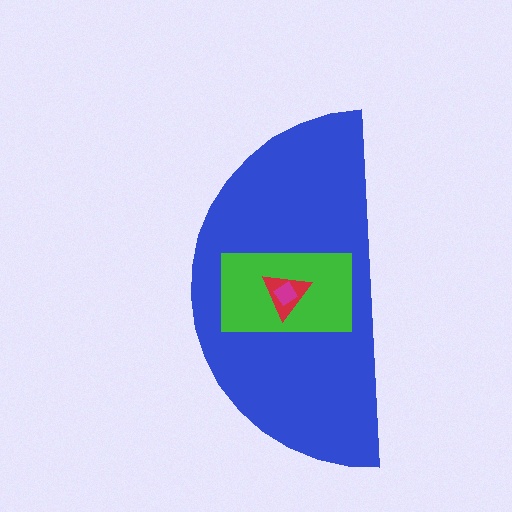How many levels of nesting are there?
4.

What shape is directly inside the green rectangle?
The red triangle.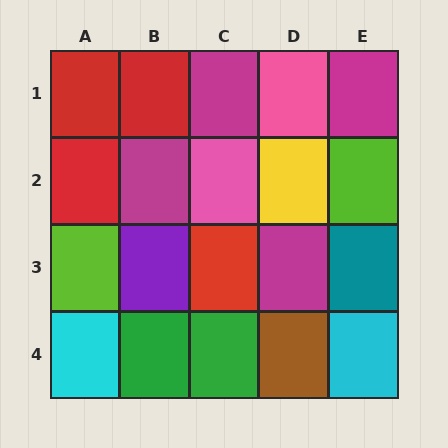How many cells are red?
4 cells are red.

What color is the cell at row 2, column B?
Magenta.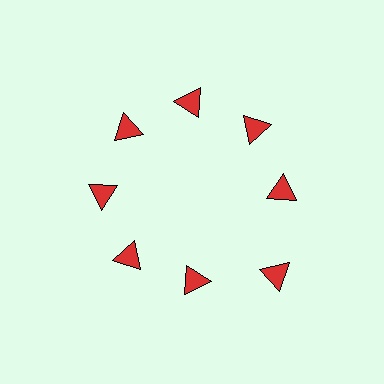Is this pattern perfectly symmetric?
No. The 8 red triangles are arranged in a ring, but one element near the 4 o'clock position is pushed outward from the center, breaking the 8-fold rotational symmetry.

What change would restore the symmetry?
The symmetry would be restored by moving it inward, back onto the ring so that all 8 triangles sit at equal angles and equal distance from the center.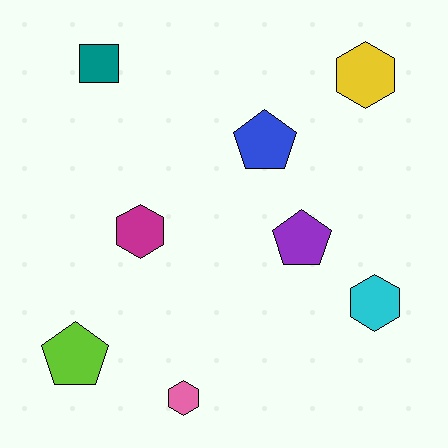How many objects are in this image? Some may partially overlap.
There are 8 objects.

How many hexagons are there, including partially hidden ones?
There are 4 hexagons.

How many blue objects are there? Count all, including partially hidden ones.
There is 1 blue object.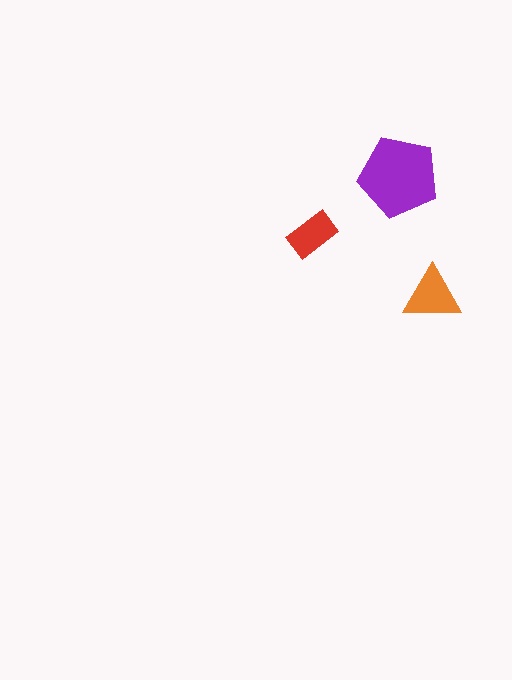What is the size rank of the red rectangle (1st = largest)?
3rd.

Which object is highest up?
The purple pentagon is topmost.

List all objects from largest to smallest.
The purple pentagon, the orange triangle, the red rectangle.